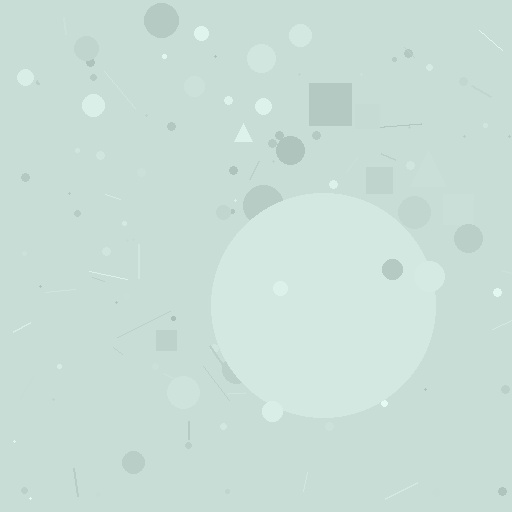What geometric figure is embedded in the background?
A circle is embedded in the background.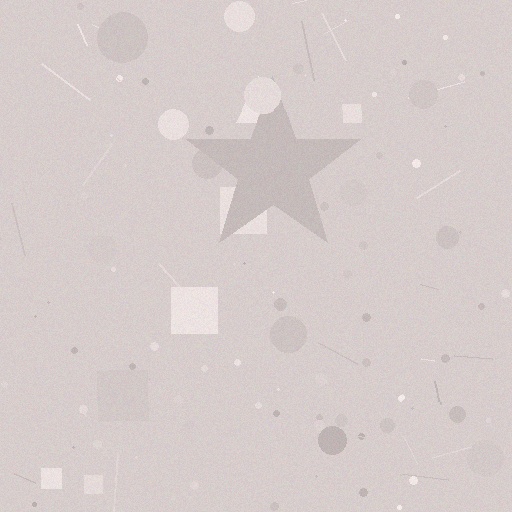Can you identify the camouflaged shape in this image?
The camouflaged shape is a star.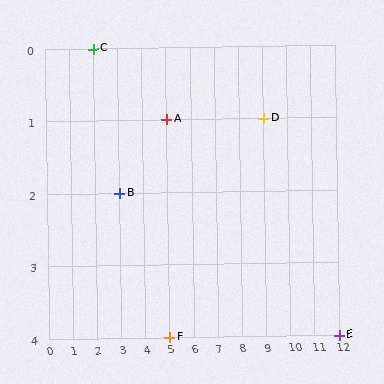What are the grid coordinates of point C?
Point C is at grid coordinates (2, 0).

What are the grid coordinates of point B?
Point B is at grid coordinates (3, 2).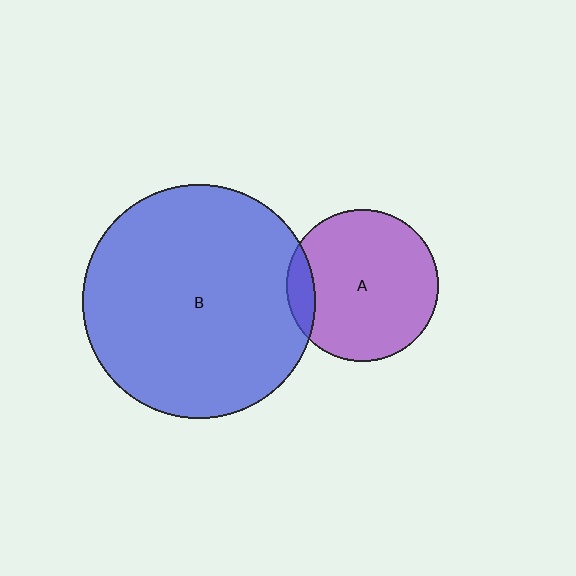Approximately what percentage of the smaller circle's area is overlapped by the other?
Approximately 10%.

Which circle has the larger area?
Circle B (blue).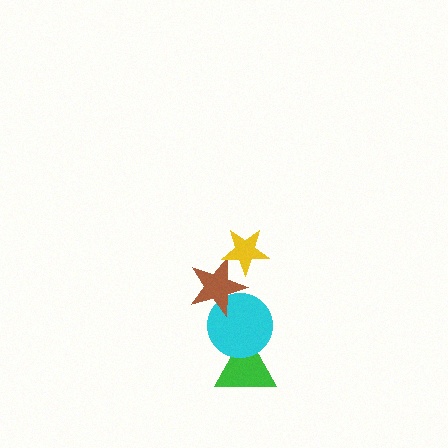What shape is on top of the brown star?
The yellow star is on top of the brown star.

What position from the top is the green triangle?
The green triangle is 4th from the top.